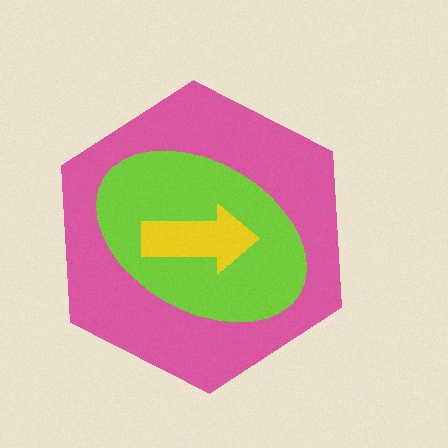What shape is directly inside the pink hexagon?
The lime ellipse.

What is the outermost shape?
The pink hexagon.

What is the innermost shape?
The yellow arrow.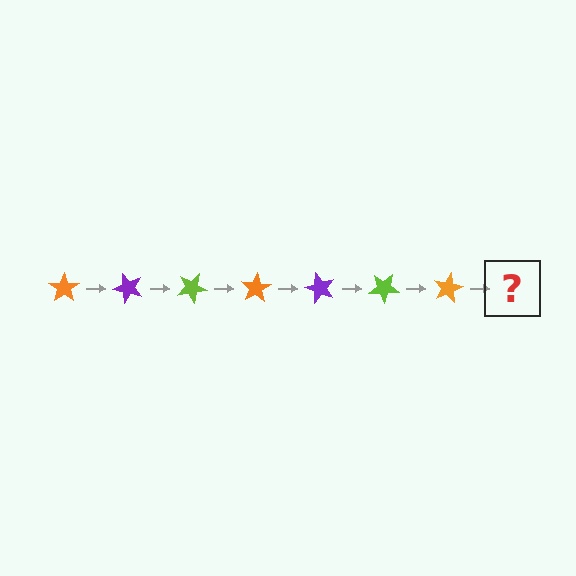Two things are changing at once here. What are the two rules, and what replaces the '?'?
The two rules are that it rotates 50 degrees each step and the color cycles through orange, purple, and lime. The '?' should be a purple star, rotated 350 degrees from the start.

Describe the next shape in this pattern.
It should be a purple star, rotated 350 degrees from the start.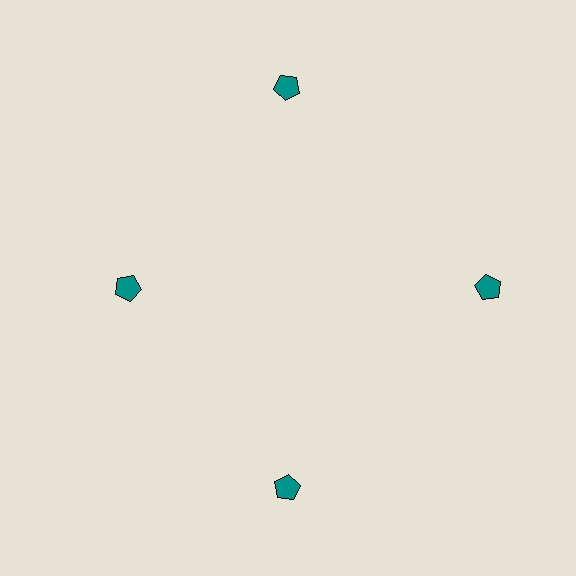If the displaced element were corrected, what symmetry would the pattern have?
It would have 4-fold rotational symmetry — the pattern would map onto itself every 90 degrees.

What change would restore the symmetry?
The symmetry would be restored by moving it outward, back onto the ring so that all 4 pentagons sit at equal angles and equal distance from the center.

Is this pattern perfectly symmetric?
No. The 4 teal pentagons are arranged in a ring, but one element near the 9 o'clock position is pulled inward toward the center, breaking the 4-fold rotational symmetry.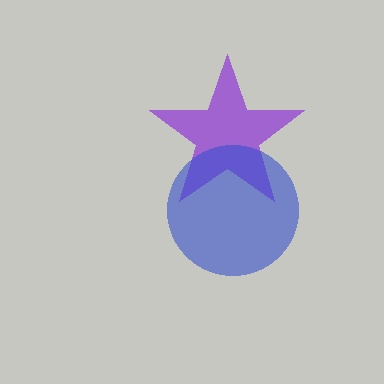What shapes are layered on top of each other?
The layered shapes are: a purple star, a blue circle.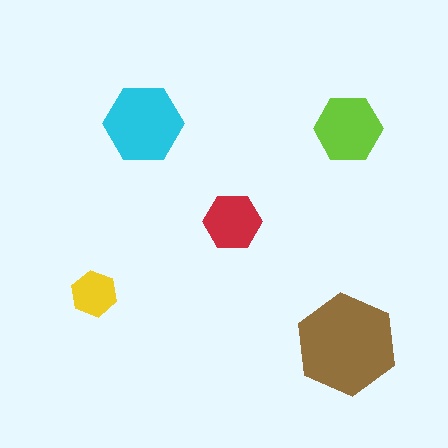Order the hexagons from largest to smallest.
the brown one, the cyan one, the lime one, the red one, the yellow one.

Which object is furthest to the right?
The lime hexagon is rightmost.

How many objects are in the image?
There are 5 objects in the image.